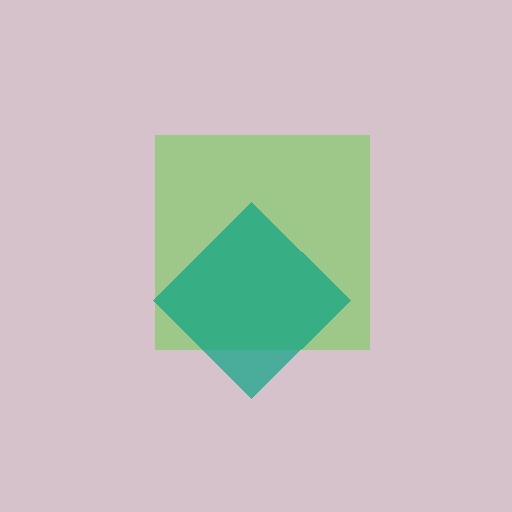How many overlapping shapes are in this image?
There are 2 overlapping shapes in the image.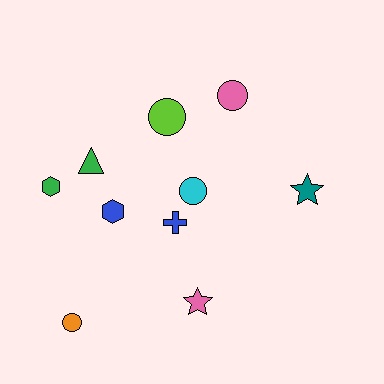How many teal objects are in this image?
There is 1 teal object.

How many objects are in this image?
There are 10 objects.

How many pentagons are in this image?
There are no pentagons.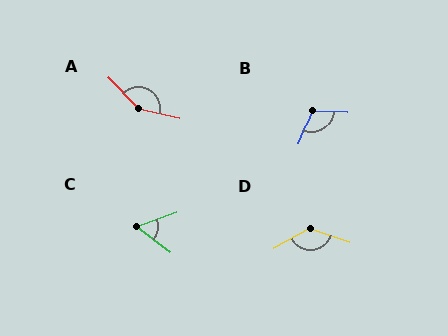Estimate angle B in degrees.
Approximately 110 degrees.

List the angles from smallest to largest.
C (57°), B (110°), D (133°), A (148°).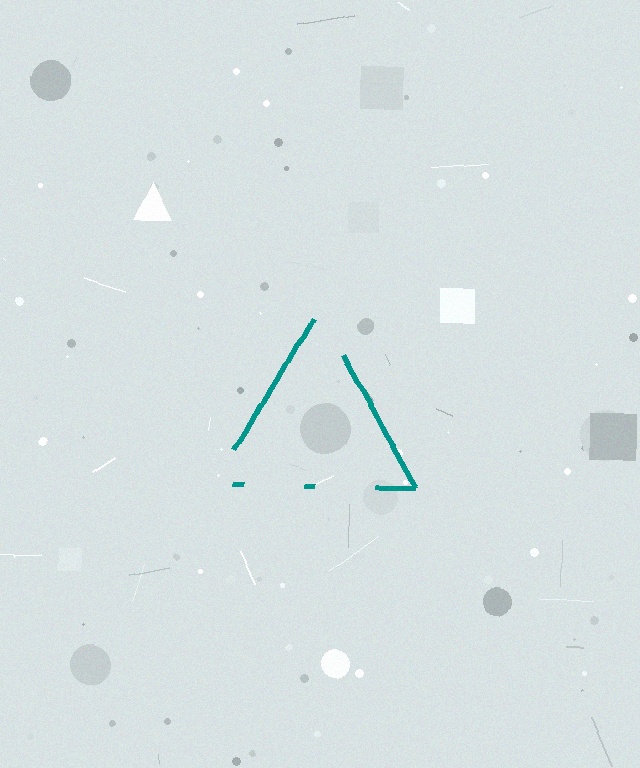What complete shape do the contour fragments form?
The contour fragments form a triangle.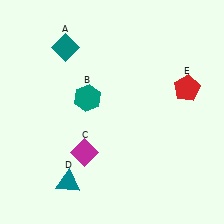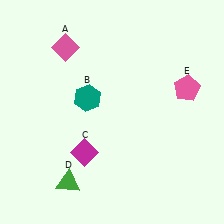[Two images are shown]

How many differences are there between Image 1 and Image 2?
There are 3 differences between the two images.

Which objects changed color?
A changed from teal to pink. D changed from teal to green. E changed from red to pink.